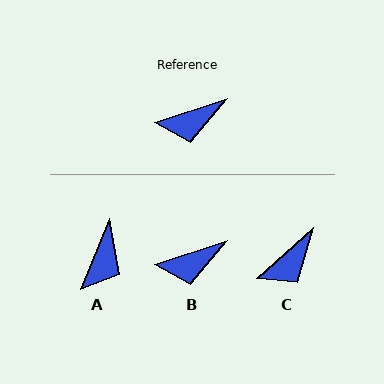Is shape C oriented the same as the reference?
No, it is off by about 24 degrees.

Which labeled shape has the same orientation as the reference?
B.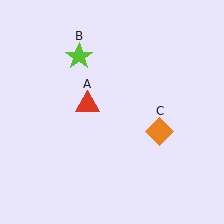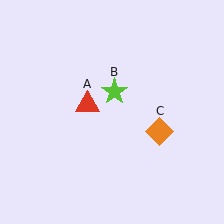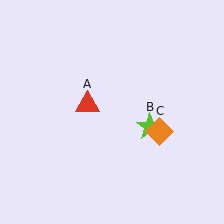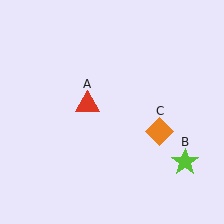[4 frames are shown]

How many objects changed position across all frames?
1 object changed position: lime star (object B).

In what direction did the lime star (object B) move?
The lime star (object B) moved down and to the right.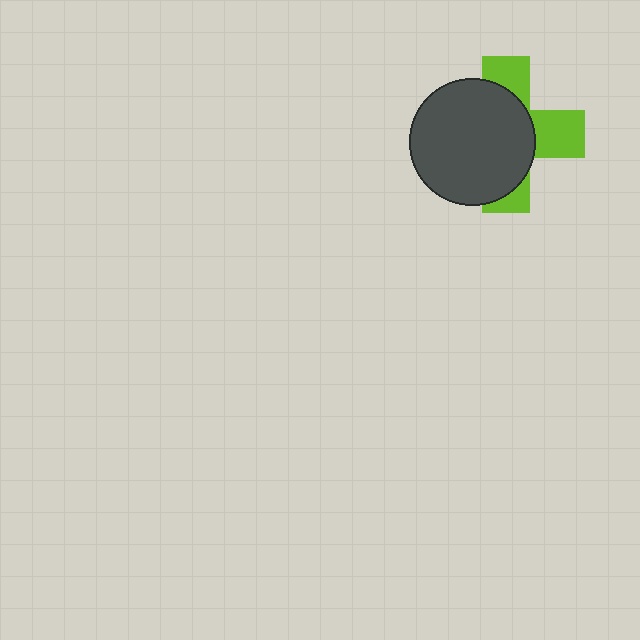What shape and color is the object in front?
The object in front is a dark gray circle.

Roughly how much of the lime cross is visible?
A small part of it is visible (roughly 39%).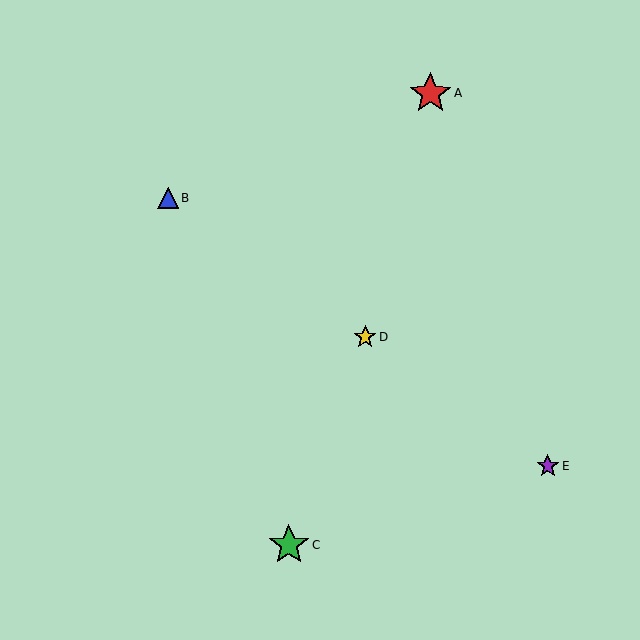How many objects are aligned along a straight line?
3 objects (B, D, E) are aligned along a straight line.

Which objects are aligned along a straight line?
Objects B, D, E are aligned along a straight line.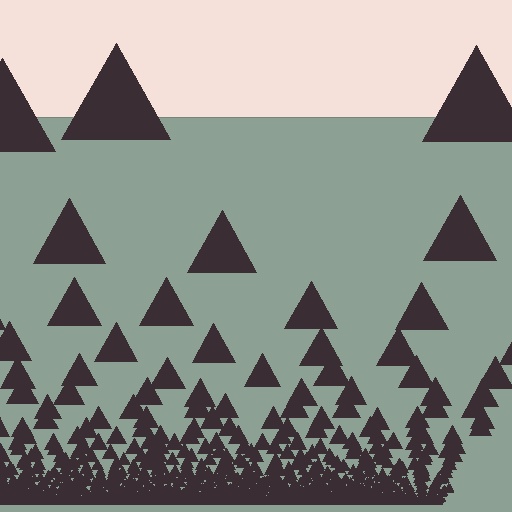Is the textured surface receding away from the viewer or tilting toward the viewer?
The surface appears to tilt toward the viewer. Texture elements get larger and sparser toward the top.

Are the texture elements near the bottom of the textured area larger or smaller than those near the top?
Smaller. The gradient is inverted — elements near the bottom are smaller and denser.